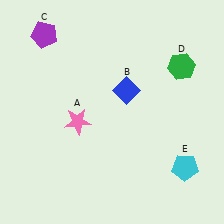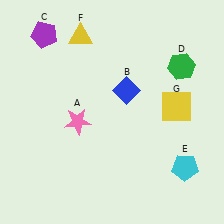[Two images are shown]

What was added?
A yellow triangle (F), a yellow square (G) were added in Image 2.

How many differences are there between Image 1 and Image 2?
There are 2 differences between the two images.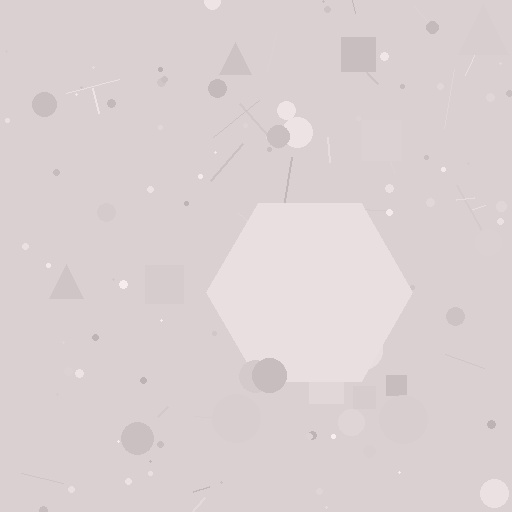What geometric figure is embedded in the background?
A hexagon is embedded in the background.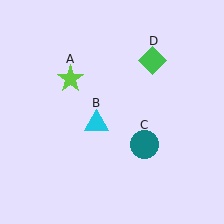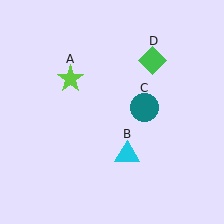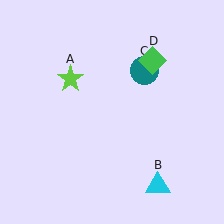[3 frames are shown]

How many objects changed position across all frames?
2 objects changed position: cyan triangle (object B), teal circle (object C).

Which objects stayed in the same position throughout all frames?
Lime star (object A) and green diamond (object D) remained stationary.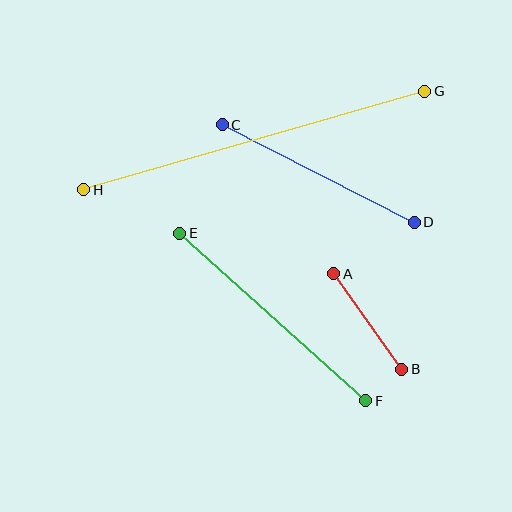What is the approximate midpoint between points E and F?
The midpoint is at approximately (273, 317) pixels.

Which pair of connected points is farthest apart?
Points G and H are farthest apart.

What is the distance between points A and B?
The distance is approximately 117 pixels.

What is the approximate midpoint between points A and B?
The midpoint is at approximately (368, 322) pixels.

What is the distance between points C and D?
The distance is approximately 215 pixels.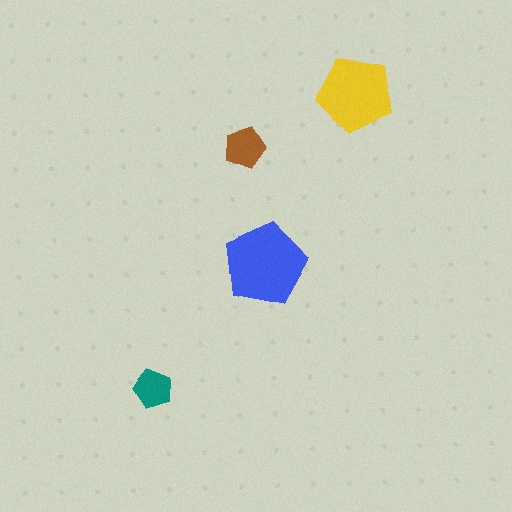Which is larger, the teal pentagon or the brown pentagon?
The brown one.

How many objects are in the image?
There are 4 objects in the image.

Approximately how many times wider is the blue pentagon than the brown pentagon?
About 2 times wider.